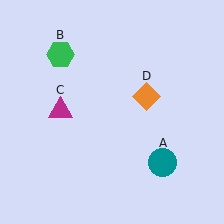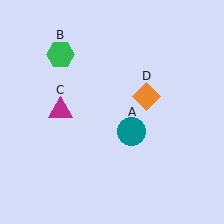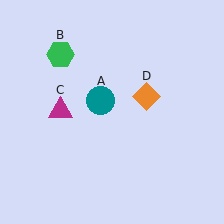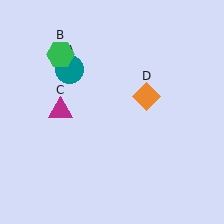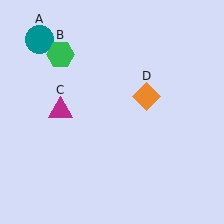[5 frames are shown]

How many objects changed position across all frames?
1 object changed position: teal circle (object A).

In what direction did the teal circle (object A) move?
The teal circle (object A) moved up and to the left.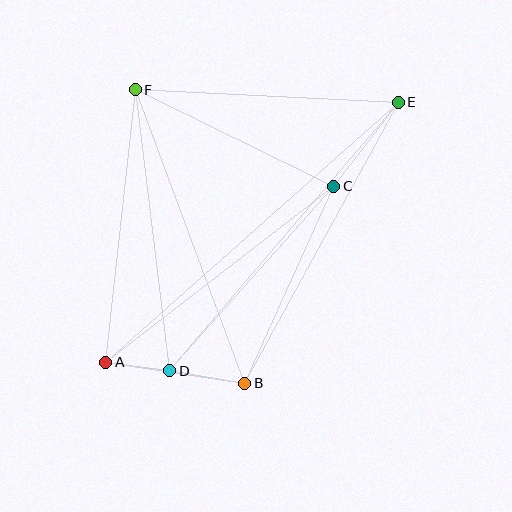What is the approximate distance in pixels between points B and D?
The distance between B and D is approximately 76 pixels.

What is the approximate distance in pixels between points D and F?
The distance between D and F is approximately 283 pixels.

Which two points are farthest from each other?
Points A and E are farthest from each other.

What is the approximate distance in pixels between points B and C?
The distance between B and C is approximately 216 pixels.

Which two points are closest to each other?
Points A and D are closest to each other.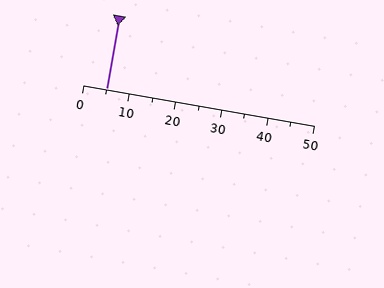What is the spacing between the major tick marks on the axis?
The major ticks are spaced 10 apart.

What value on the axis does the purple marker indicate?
The marker indicates approximately 5.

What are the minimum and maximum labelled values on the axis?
The axis runs from 0 to 50.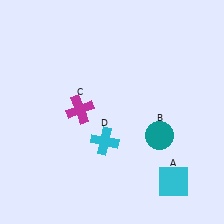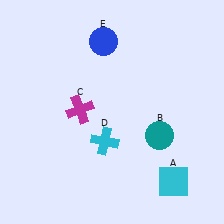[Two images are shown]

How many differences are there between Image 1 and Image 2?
There is 1 difference between the two images.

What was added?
A blue circle (E) was added in Image 2.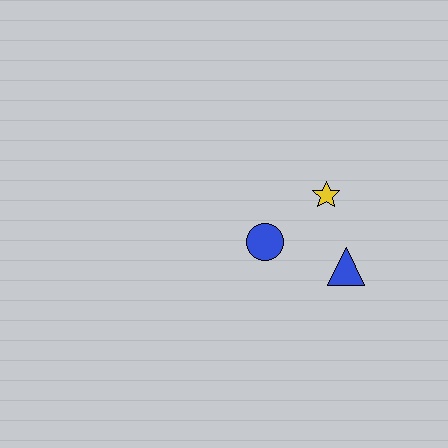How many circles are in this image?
There is 1 circle.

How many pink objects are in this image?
There are no pink objects.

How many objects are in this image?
There are 3 objects.